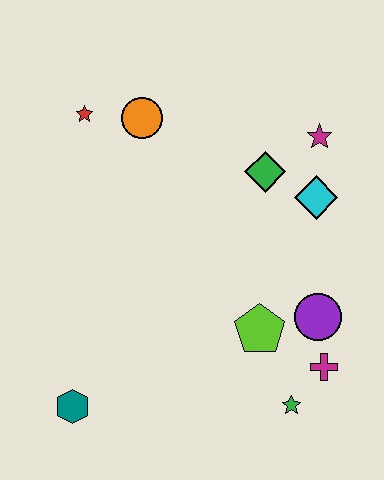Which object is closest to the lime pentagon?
The purple circle is closest to the lime pentagon.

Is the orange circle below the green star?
No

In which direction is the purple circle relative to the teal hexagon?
The purple circle is to the right of the teal hexagon.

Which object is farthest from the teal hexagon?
The magenta star is farthest from the teal hexagon.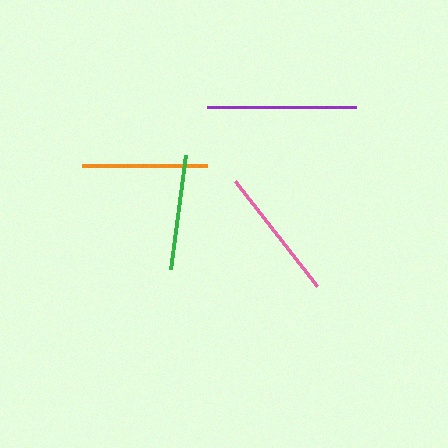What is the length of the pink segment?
The pink segment is approximately 133 pixels long.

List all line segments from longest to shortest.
From longest to shortest: purple, pink, orange, green.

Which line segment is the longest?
The purple line is the longest at approximately 149 pixels.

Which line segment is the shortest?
The green line is the shortest at approximately 115 pixels.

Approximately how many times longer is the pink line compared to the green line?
The pink line is approximately 1.2 times the length of the green line.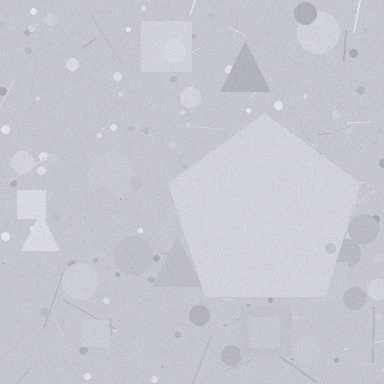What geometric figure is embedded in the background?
A pentagon is embedded in the background.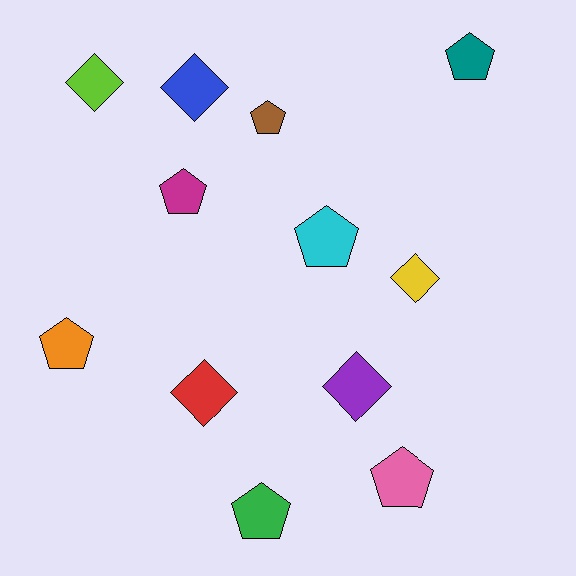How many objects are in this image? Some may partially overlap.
There are 12 objects.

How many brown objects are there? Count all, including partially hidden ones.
There is 1 brown object.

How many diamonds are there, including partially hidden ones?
There are 5 diamonds.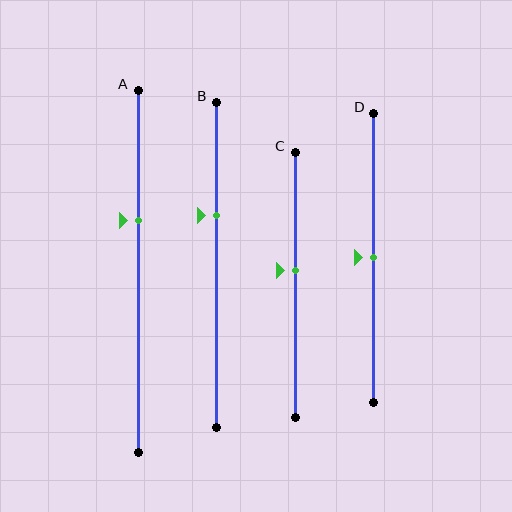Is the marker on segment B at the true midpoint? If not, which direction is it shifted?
No, the marker on segment B is shifted upward by about 15% of the segment length.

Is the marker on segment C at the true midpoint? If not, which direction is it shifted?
No, the marker on segment C is shifted upward by about 6% of the segment length.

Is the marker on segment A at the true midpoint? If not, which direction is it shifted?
No, the marker on segment A is shifted upward by about 14% of the segment length.